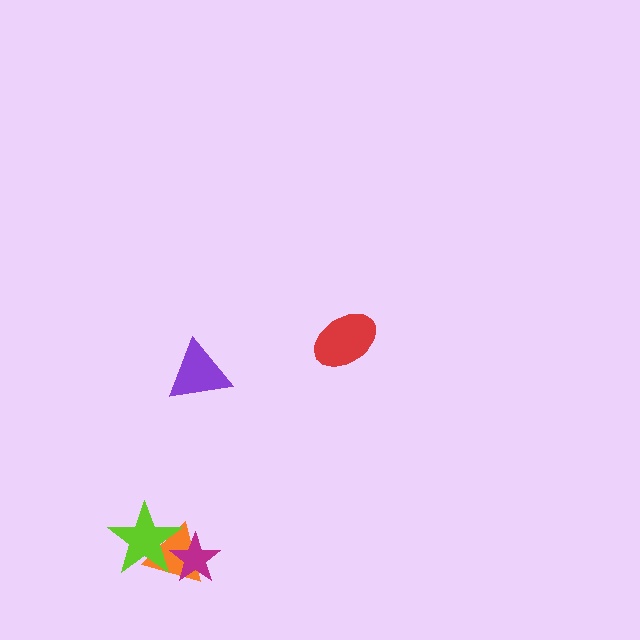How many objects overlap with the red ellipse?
0 objects overlap with the red ellipse.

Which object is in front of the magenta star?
The lime star is in front of the magenta star.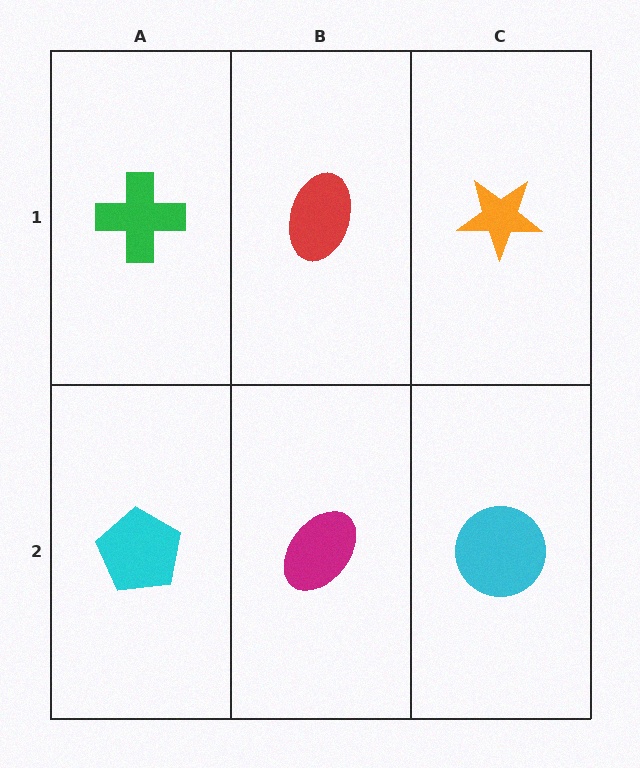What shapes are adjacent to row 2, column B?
A red ellipse (row 1, column B), a cyan pentagon (row 2, column A), a cyan circle (row 2, column C).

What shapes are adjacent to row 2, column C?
An orange star (row 1, column C), a magenta ellipse (row 2, column B).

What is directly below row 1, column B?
A magenta ellipse.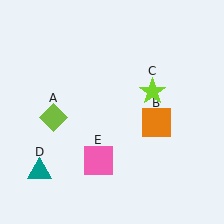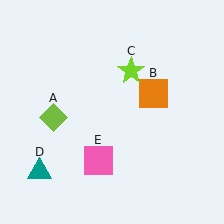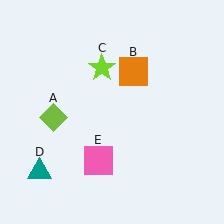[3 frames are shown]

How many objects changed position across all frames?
2 objects changed position: orange square (object B), lime star (object C).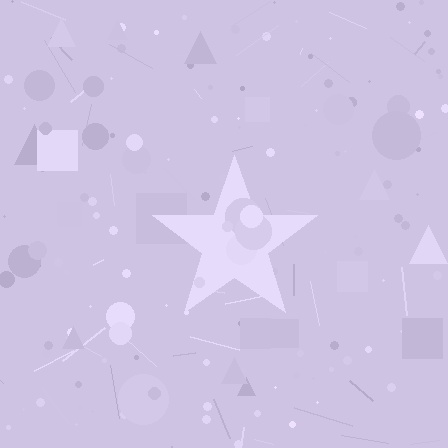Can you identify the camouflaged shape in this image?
The camouflaged shape is a star.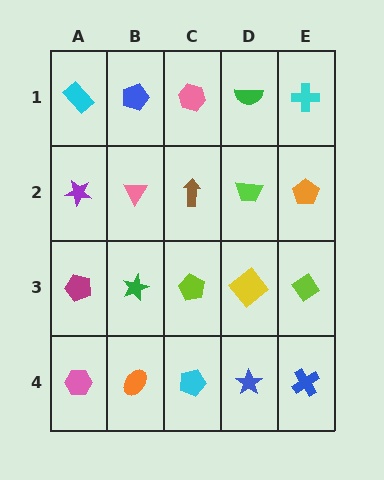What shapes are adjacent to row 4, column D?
A yellow diamond (row 3, column D), a cyan pentagon (row 4, column C), a blue cross (row 4, column E).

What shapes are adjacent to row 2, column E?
A cyan cross (row 1, column E), a lime diamond (row 3, column E), a lime trapezoid (row 2, column D).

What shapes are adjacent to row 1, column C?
A brown arrow (row 2, column C), a blue pentagon (row 1, column B), a green semicircle (row 1, column D).